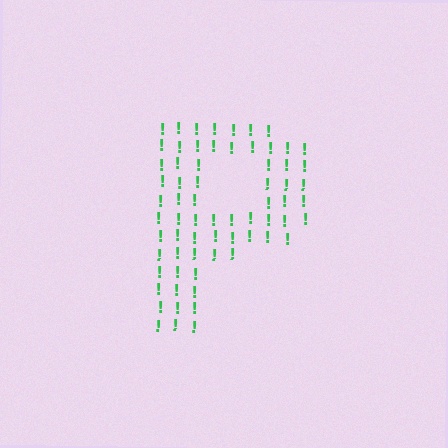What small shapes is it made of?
It is made of small exclamation marks.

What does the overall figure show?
The overall figure shows the letter P.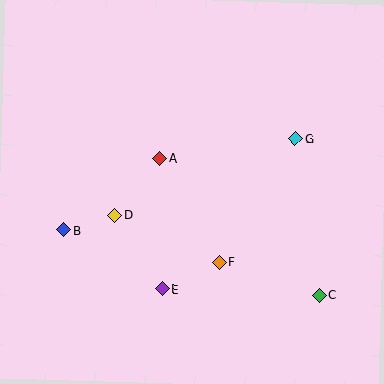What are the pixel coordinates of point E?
Point E is at (162, 289).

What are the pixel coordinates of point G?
Point G is at (295, 139).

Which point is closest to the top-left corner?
Point A is closest to the top-left corner.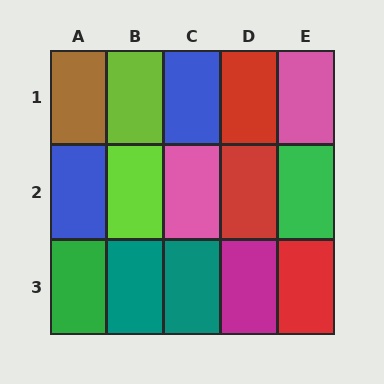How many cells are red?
3 cells are red.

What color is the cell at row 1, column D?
Red.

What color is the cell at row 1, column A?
Brown.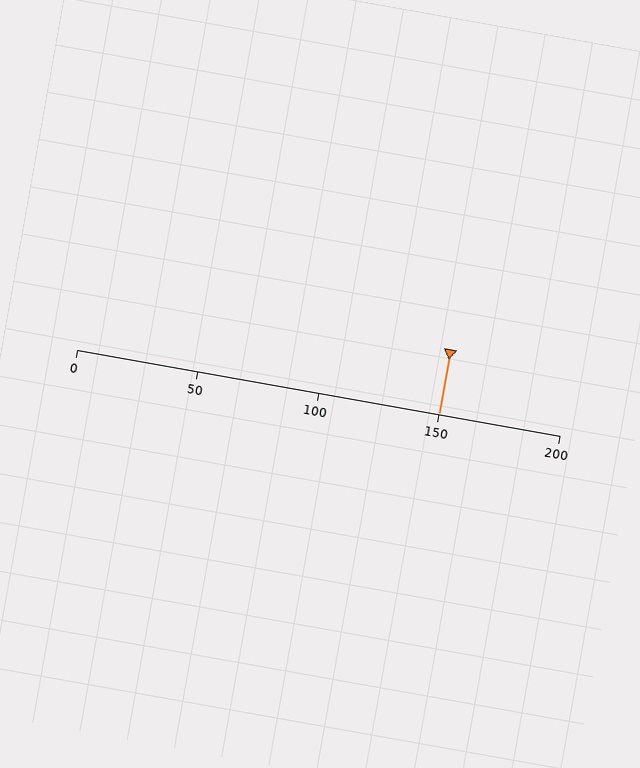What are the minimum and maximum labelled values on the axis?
The axis runs from 0 to 200.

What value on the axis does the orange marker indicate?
The marker indicates approximately 150.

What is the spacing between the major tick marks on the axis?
The major ticks are spaced 50 apart.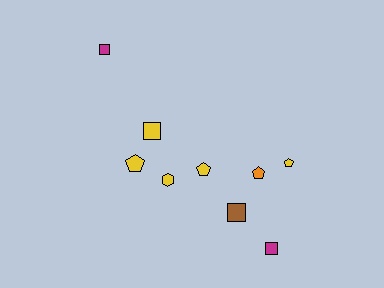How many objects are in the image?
There are 9 objects.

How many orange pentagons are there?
There is 1 orange pentagon.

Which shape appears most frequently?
Pentagon, with 4 objects.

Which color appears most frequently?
Yellow, with 5 objects.